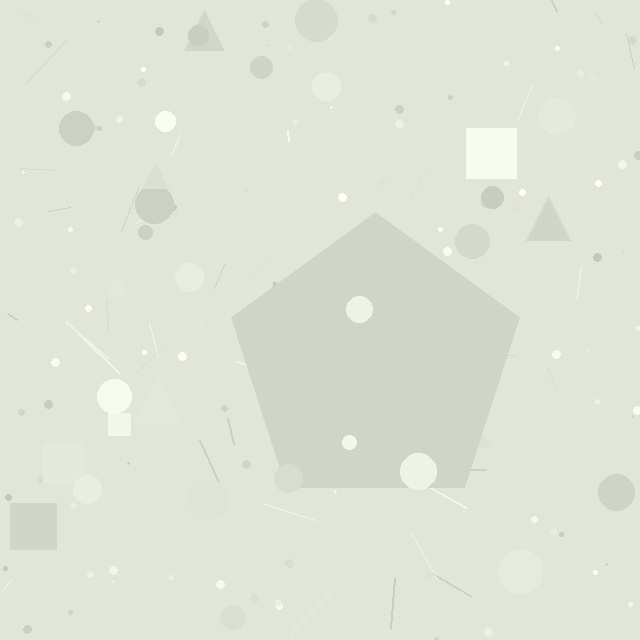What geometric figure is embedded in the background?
A pentagon is embedded in the background.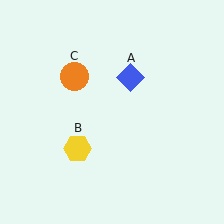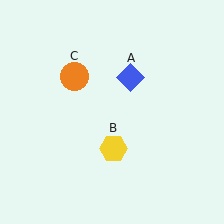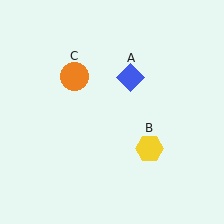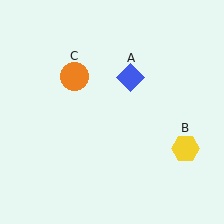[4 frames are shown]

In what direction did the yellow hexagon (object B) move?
The yellow hexagon (object B) moved right.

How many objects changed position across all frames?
1 object changed position: yellow hexagon (object B).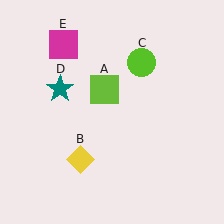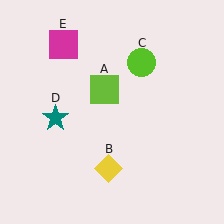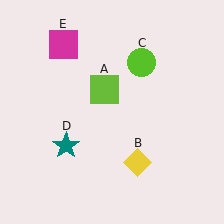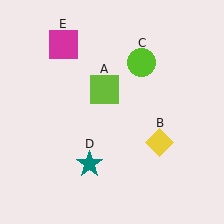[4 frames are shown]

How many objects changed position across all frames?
2 objects changed position: yellow diamond (object B), teal star (object D).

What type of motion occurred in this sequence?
The yellow diamond (object B), teal star (object D) rotated counterclockwise around the center of the scene.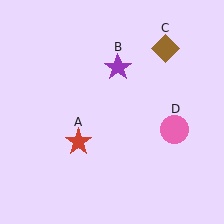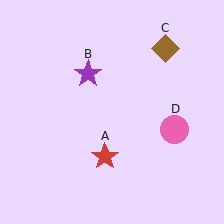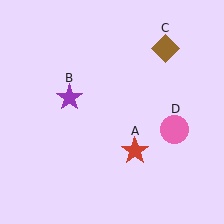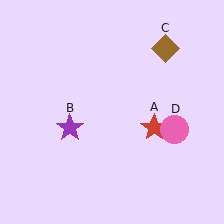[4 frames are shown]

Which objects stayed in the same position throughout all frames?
Brown diamond (object C) and pink circle (object D) remained stationary.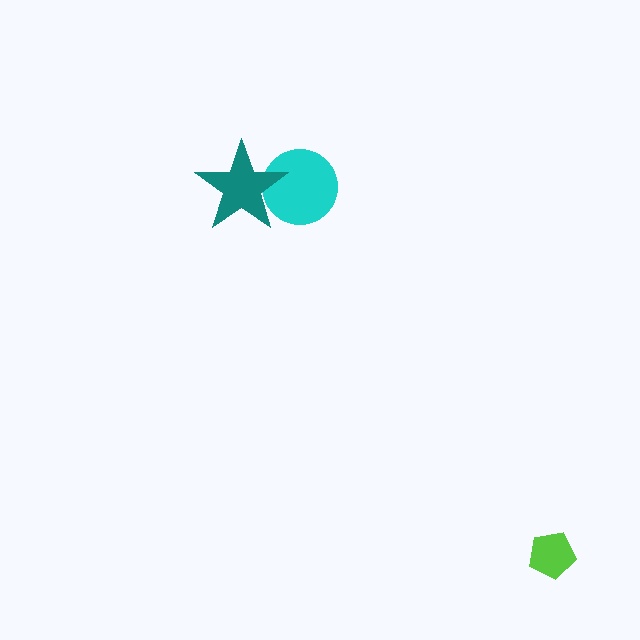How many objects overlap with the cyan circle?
1 object overlaps with the cyan circle.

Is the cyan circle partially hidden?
Yes, it is partially covered by another shape.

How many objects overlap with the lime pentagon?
0 objects overlap with the lime pentagon.